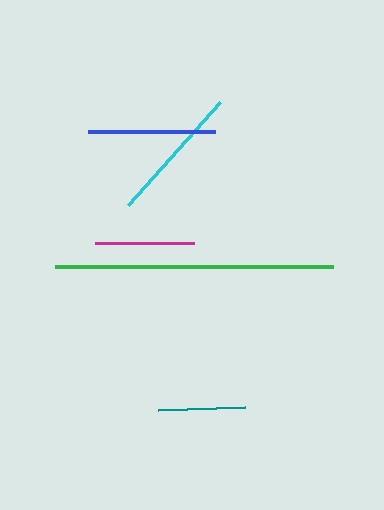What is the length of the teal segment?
The teal segment is approximately 87 pixels long.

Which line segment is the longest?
The green line is the longest at approximately 278 pixels.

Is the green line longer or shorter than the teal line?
The green line is longer than the teal line.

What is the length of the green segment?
The green segment is approximately 278 pixels long.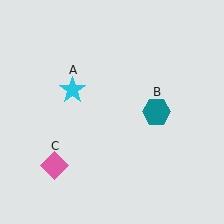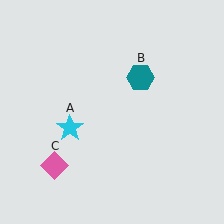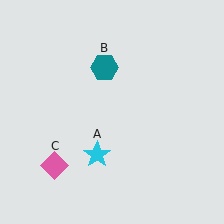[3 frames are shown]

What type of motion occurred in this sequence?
The cyan star (object A), teal hexagon (object B) rotated counterclockwise around the center of the scene.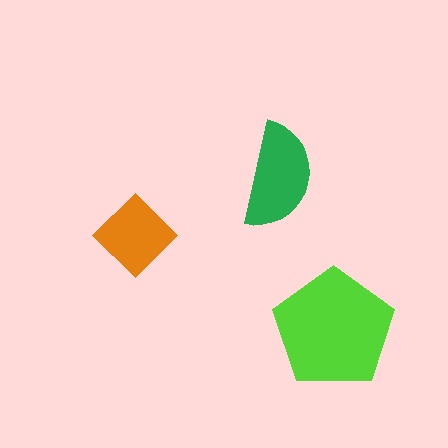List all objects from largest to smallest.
The lime pentagon, the green semicircle, the orange diamond.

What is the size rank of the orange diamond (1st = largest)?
3rd.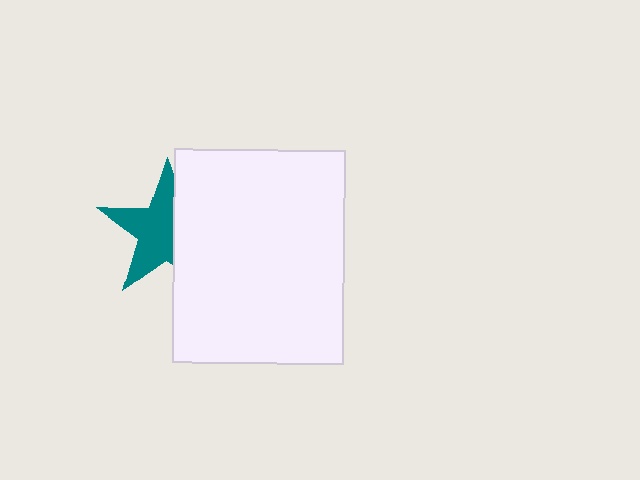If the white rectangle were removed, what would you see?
You would see the complete teal star.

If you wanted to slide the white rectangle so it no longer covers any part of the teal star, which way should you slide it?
Slide it right — that is the most direct way to separate the two shapes.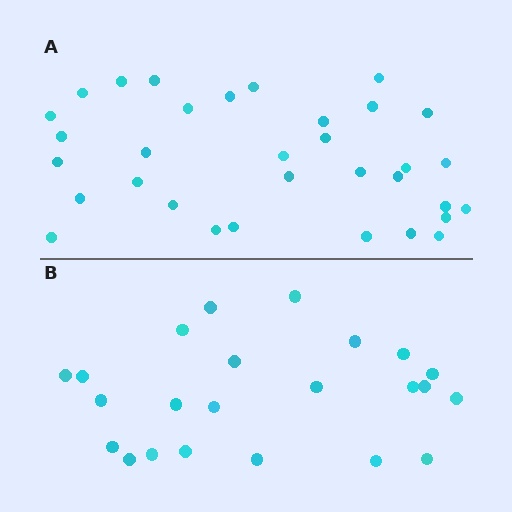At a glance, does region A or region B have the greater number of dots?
Region A (the top region) has more dots.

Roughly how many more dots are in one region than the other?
Region A has roughly 10 or so more dots than region B.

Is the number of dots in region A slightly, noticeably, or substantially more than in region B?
Region A has noticeably more, but not dramatically so. The ratio is roughly 1.4 to 1.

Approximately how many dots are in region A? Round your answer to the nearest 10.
About 30 dots. (The exact count is 33, which rounds to 30.)